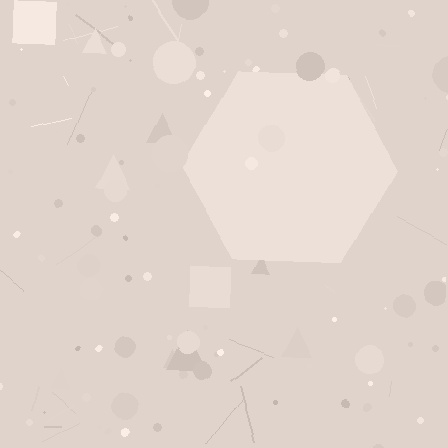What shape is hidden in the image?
A hexagon is hidden in the image.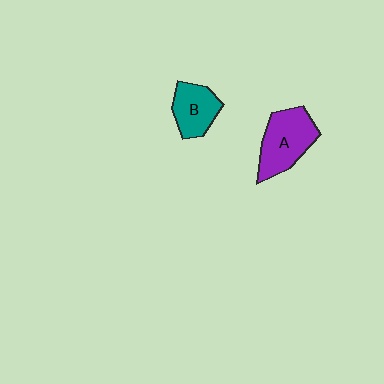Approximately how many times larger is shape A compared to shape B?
Approximately 1.4 times.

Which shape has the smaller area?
Shape B (teal).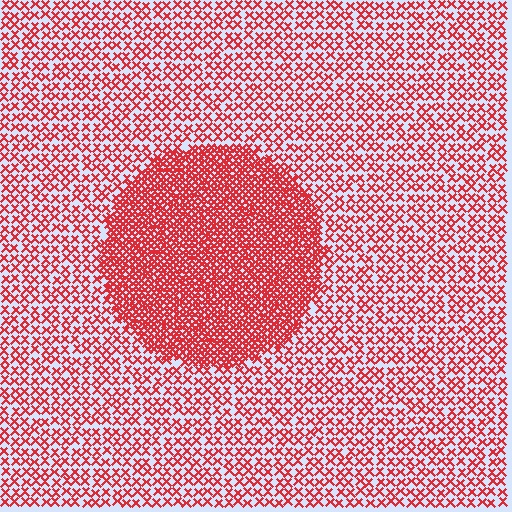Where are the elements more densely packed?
The elements are more densely packed inside the circle boundary.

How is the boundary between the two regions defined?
The boundary is defined by a change in element density (approximately 2.6x ratio). All elements are the same color, size, and shape.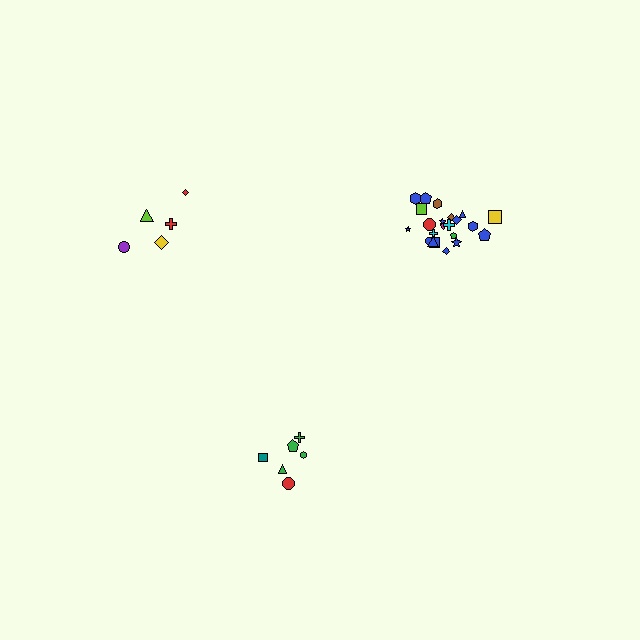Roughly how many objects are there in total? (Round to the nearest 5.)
Roughly 35 objects in total.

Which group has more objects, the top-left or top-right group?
The top-right group.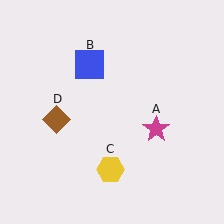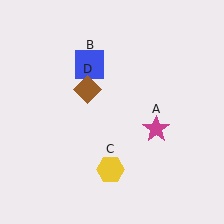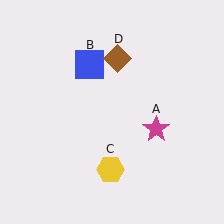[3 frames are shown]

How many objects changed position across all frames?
1 object changed position: brown diamond (object D).